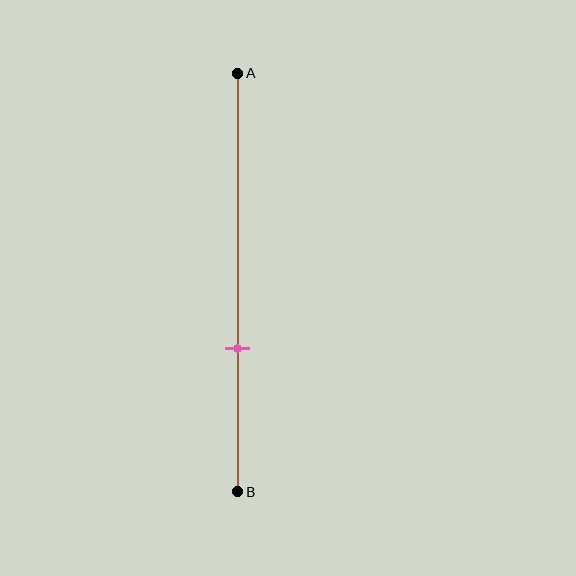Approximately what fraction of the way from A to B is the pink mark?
The pink mark is approximately 65% of the way from A to B.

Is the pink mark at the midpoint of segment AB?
No, the mark is at about 65% from A, not at the 50% midpoint.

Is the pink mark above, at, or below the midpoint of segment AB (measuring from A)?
The pink mark is below the midpoint of segment AB.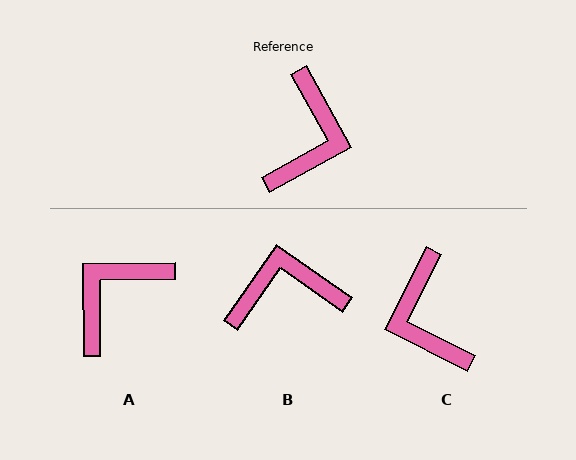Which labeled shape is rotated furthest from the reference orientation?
A, about 152 degrees away.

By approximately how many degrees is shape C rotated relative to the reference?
Approximately 146 degrees clockwise.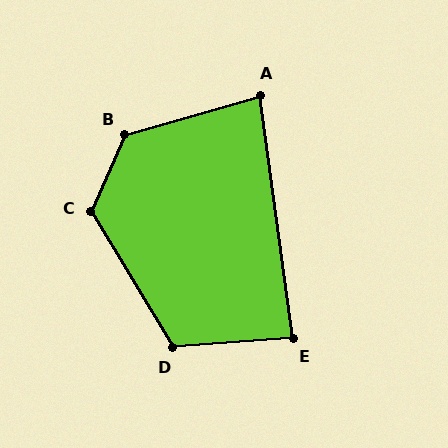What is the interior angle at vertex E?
Approximately 87 degrees (approximately right).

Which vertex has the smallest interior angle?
A, at approximately 82 degrees.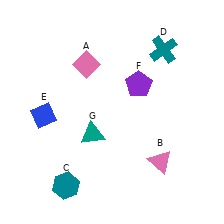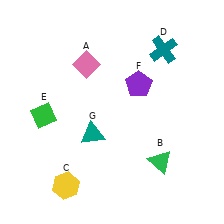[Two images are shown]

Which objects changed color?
B changed from pink to green. C changed from teal to yellow. E changed from blue to green.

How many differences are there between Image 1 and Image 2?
There are 3 differences between the two images.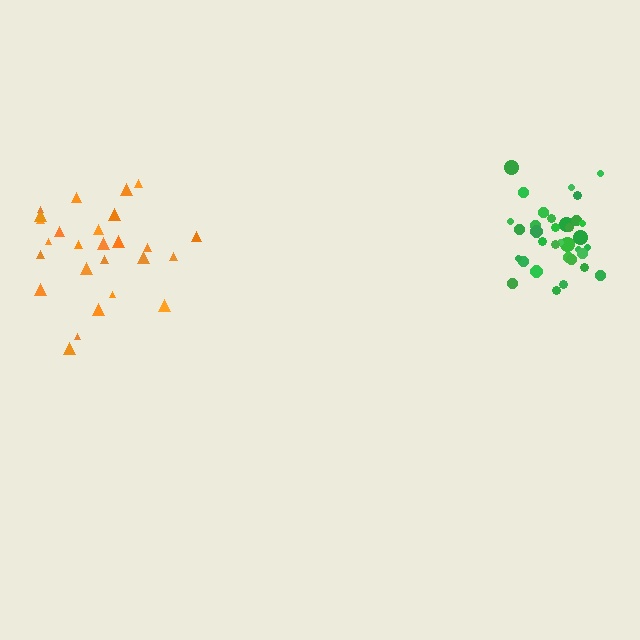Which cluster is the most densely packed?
Green.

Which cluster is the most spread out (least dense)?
Orange.